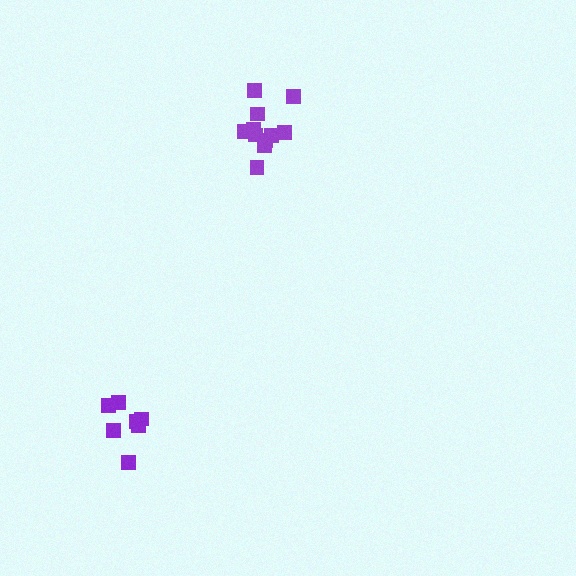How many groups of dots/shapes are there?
There are 2 groups.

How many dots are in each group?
Group 1: 11 dots, Group 2: 7 dots (18 total).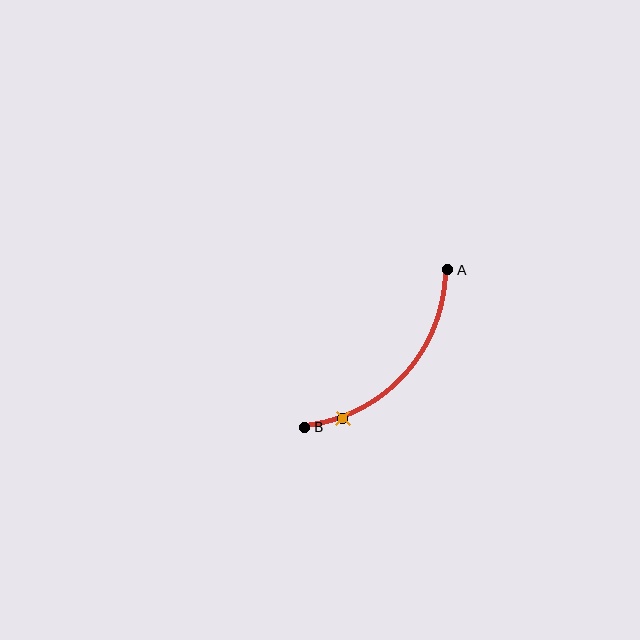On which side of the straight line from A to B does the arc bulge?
The arc bulges below and to the right of the straight line connecting A and B.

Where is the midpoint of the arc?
The arc midpoint is the point on the curve farthest from the straight line joining A and B. It sits below and to the right of that line.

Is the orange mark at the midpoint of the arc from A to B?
No. The orange mark lies on the arc but is closer to endpoint B. The arc midpoint would be at the point on the curve equidistant along the arc from both A and B.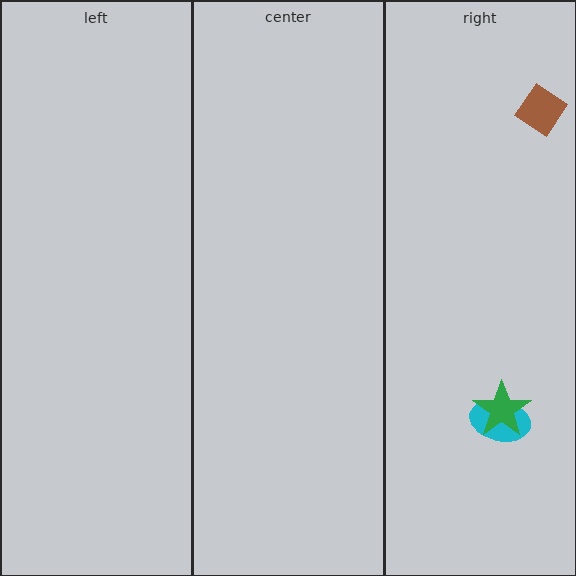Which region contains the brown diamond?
The right region.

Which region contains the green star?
The right region.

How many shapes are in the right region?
3.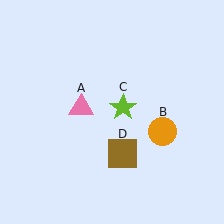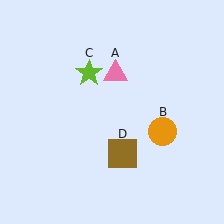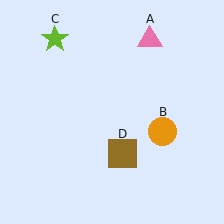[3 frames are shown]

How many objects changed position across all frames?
2 objects changed position: pink triangle (object A), lime star (object C).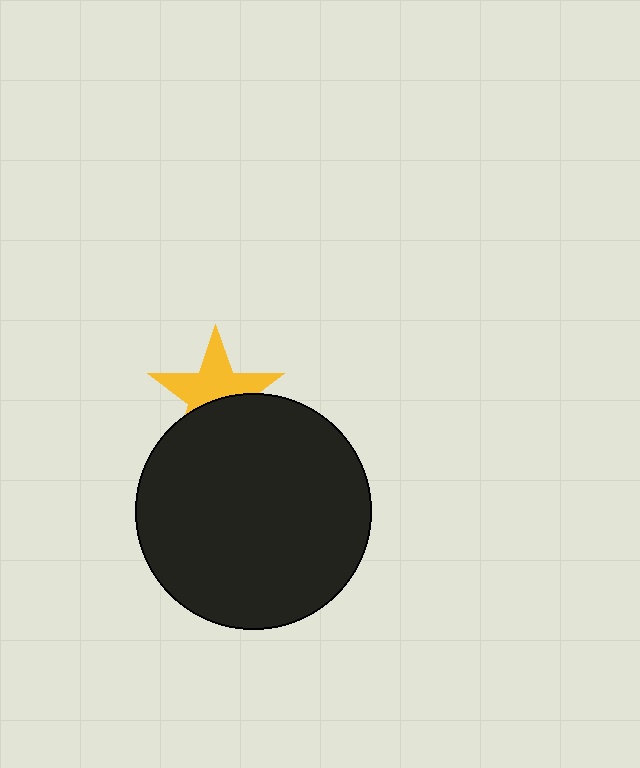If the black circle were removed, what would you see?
You would see the complete yellow star.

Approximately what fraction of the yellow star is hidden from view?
Roughly 42% of the yellow star is hidden behind the black circle.